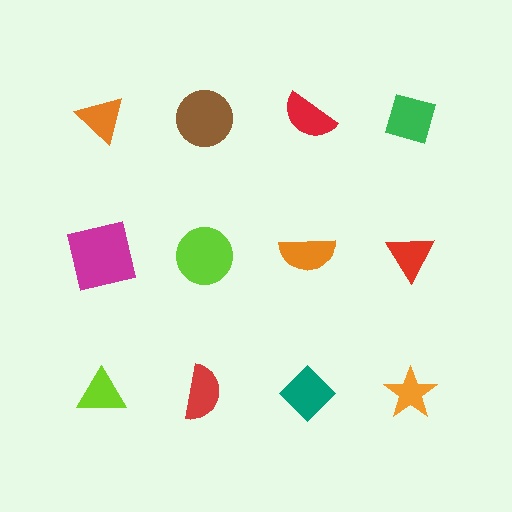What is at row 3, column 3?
A teal diamond.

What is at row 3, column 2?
A red semicircle.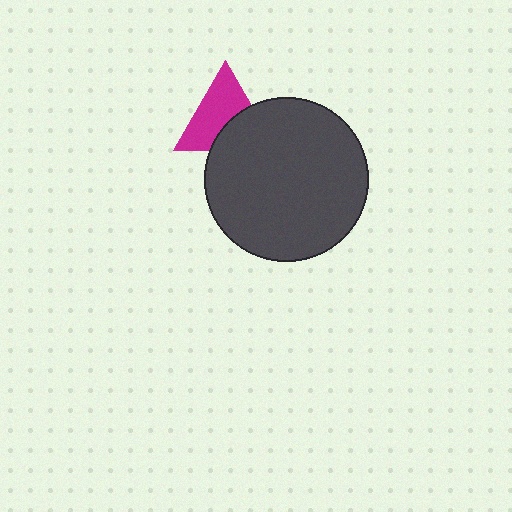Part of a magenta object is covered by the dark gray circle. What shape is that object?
It is a triangle.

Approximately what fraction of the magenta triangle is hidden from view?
Roughly 39% of the magenta triangle is hidden behind the dark gray circle.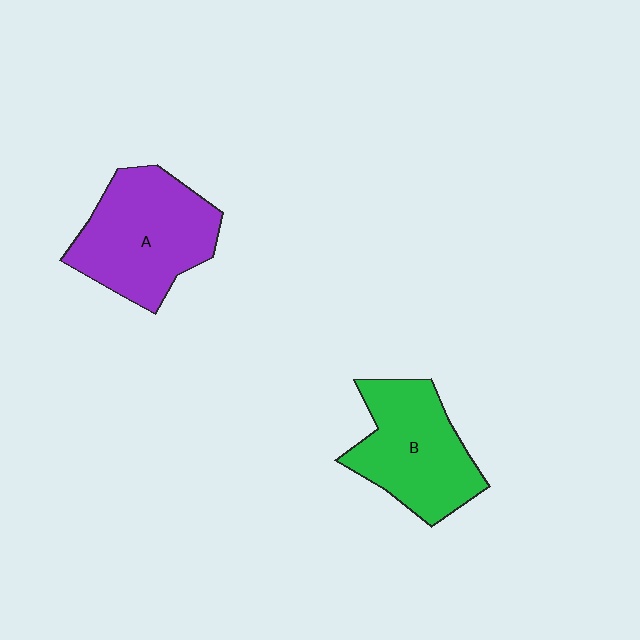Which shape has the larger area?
Shape A (purple).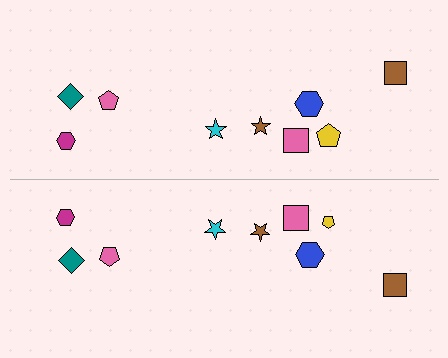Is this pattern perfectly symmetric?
No, the pattern is not perfectly symmetric. The yellow pentagon on the bottom side has a different size than its mirror counterpart.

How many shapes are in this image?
There are 18 shapes in this image.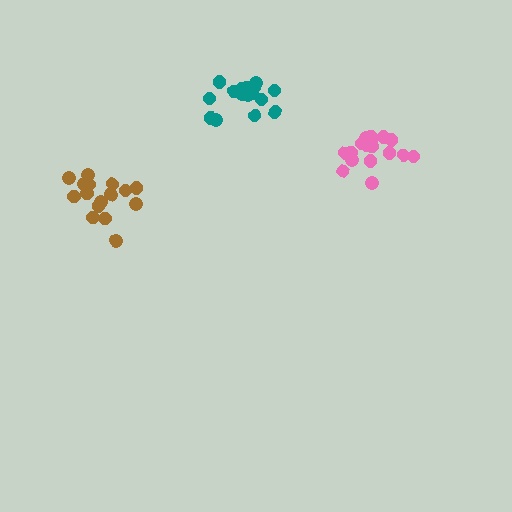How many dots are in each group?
Group 1: 17 dots, Group 2: 16 dots, Group 3: 16 dots (49 total).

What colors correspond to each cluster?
The clusters are colored: pink, brown, teal.